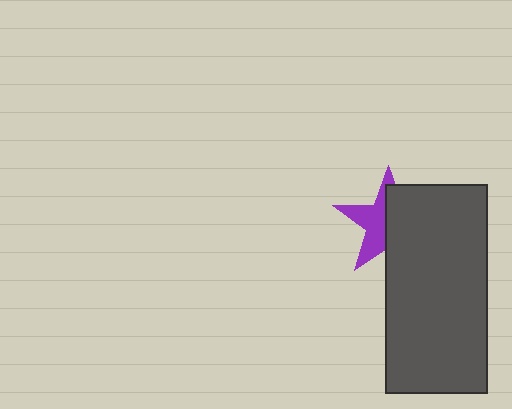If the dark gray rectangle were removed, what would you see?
You would see the complete purple star.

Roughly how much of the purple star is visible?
About half of it is visible (roughly 47%).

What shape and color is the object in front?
The object in front is a dark gray rectangle.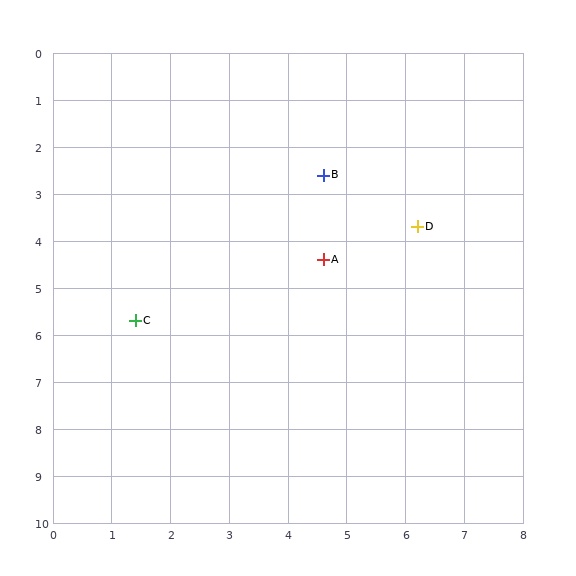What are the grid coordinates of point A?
Point A is at approximately (4.6, 4.4).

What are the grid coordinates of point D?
Point D is at approximately (6.2, 3.7).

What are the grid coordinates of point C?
Point C is at approximately (1.4, 5.7).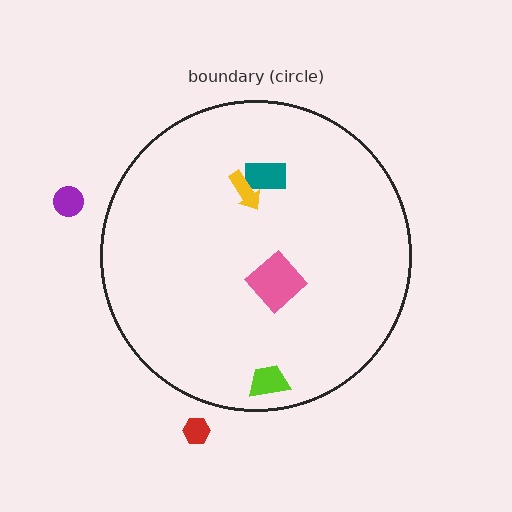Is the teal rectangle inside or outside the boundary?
Inside.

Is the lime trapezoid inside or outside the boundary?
Inside.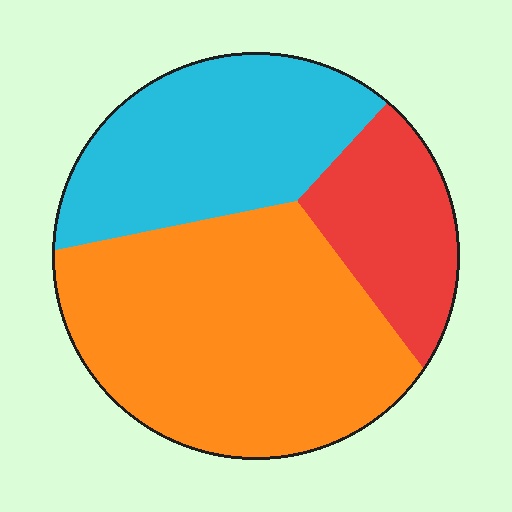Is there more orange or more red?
Orange.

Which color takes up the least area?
Red, at roughly 20%.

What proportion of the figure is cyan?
Cyan takes up about one third (1/3) of the figure.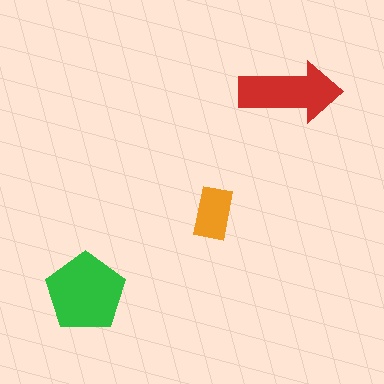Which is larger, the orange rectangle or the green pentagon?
The green pentagon.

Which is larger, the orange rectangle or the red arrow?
The red arrow.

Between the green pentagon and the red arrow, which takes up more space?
The green pentagon.